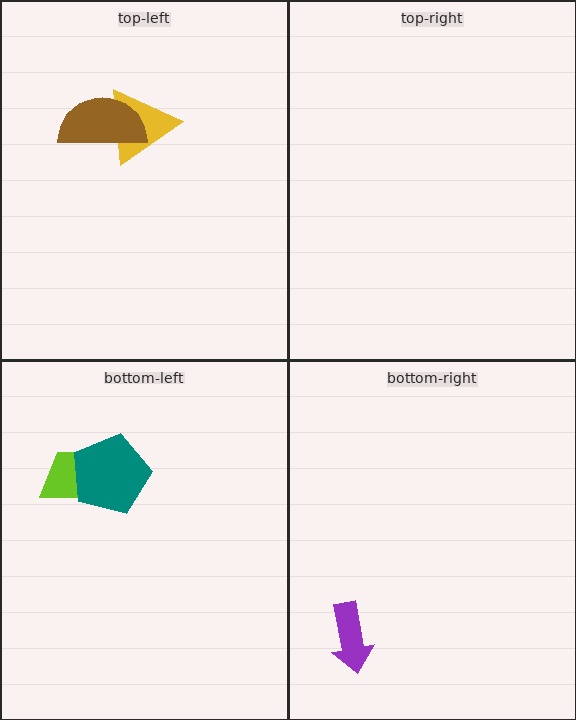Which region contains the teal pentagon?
The bottom-left region.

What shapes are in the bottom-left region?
The lime trapezoid, the teal pentagon.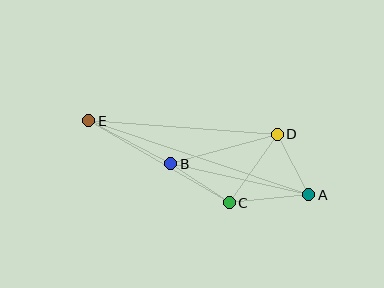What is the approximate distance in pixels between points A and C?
The distance between A and C is approximately 80 pixels.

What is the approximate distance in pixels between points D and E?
The distance between D and E is approximately 189 pixels.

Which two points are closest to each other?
Points A and D are closest to each other.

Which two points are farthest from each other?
Points A and E are farthest from each other.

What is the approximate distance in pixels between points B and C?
The distance between B and C is approximately 70 pixels.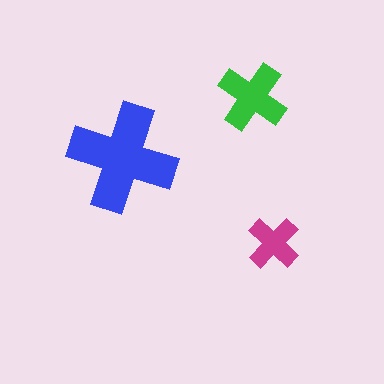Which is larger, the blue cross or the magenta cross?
The blue one.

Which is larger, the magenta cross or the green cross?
The green one.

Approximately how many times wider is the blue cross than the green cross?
About 1.5 times wider.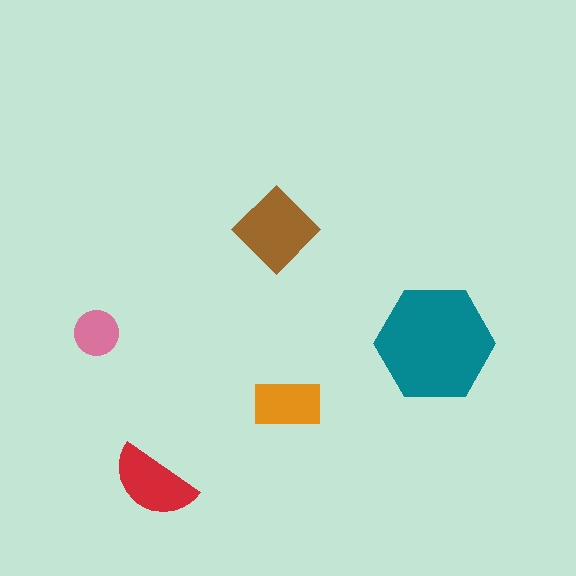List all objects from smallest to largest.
The pink circle, the orange rectangle, the red semicircle, the brown diamond, the teal hexagon.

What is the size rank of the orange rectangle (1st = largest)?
4th.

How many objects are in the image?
There are 5 objects in the image.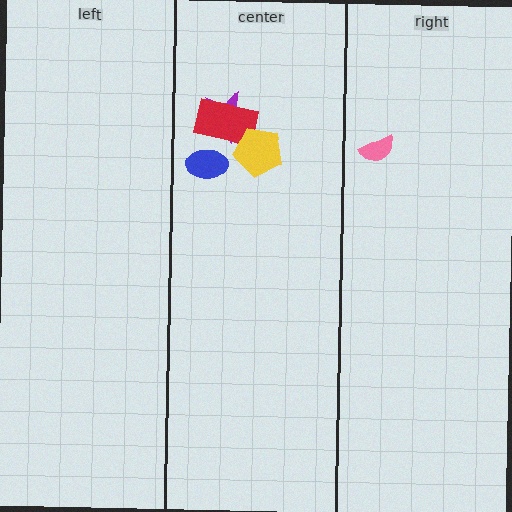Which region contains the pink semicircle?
The right region.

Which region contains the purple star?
The center region.